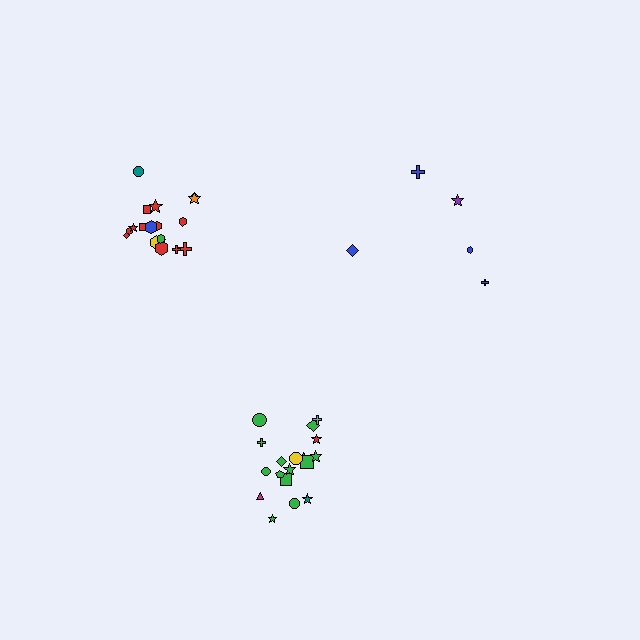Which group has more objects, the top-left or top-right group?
The top-left group.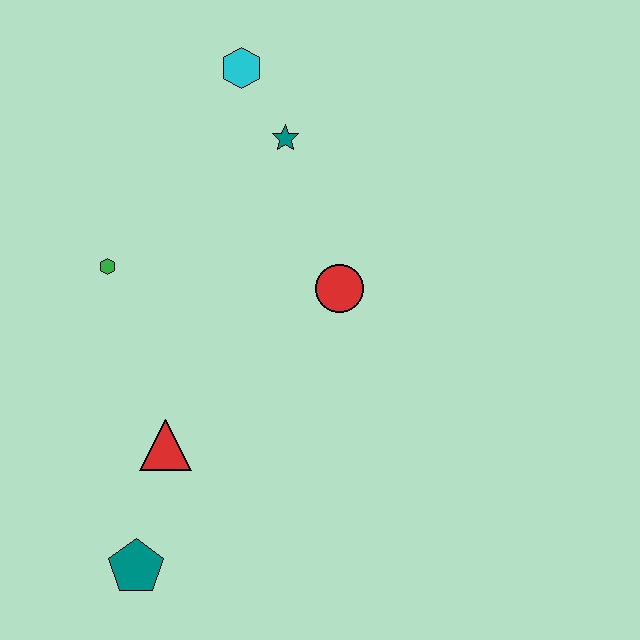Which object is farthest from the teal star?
The teal pentagon is farthest from the teal star.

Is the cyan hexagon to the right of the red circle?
No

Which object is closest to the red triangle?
The teal pentagon is closest to the red triangle.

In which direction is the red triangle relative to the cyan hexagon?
The red triangle is below the cyan hexagon.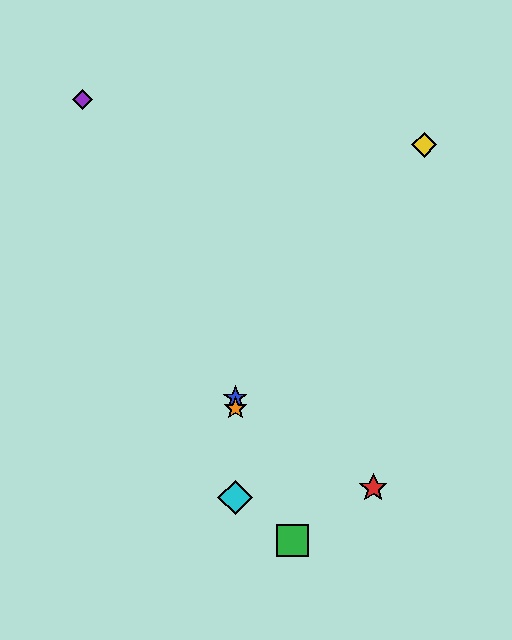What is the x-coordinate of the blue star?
The blue star is at x≈235.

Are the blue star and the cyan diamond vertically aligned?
Yes, both are at x≈235.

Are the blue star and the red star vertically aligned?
No, the blue star is at x≈235 and the red star is at x≈373.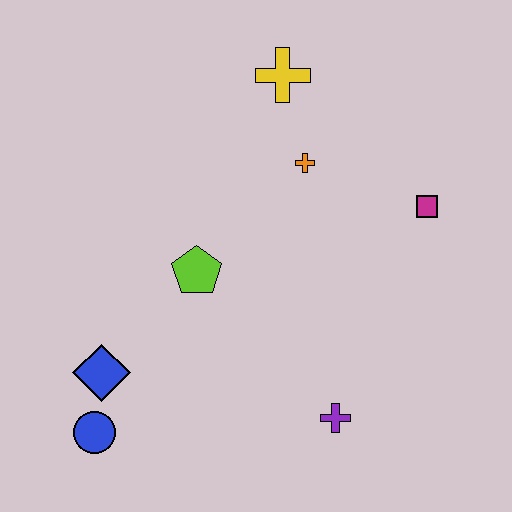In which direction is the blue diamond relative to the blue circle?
The blue diamond is above the blue circle.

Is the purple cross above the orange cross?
No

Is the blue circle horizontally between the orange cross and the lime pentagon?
No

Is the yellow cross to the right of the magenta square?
No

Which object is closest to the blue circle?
The blue diamond is closest to the blue circle.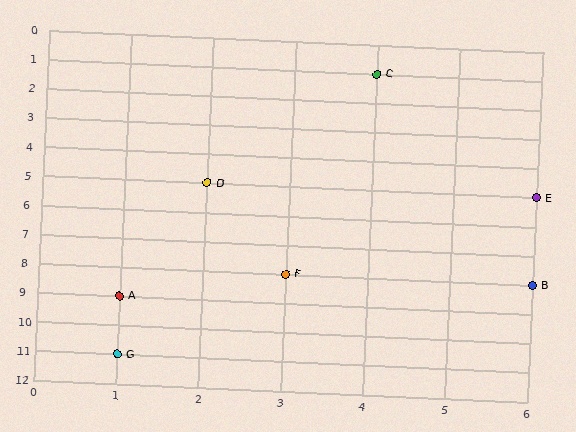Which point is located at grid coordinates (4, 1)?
Point C is at (4, 1).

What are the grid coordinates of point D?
Point D is at grid coordinates (2, 5).